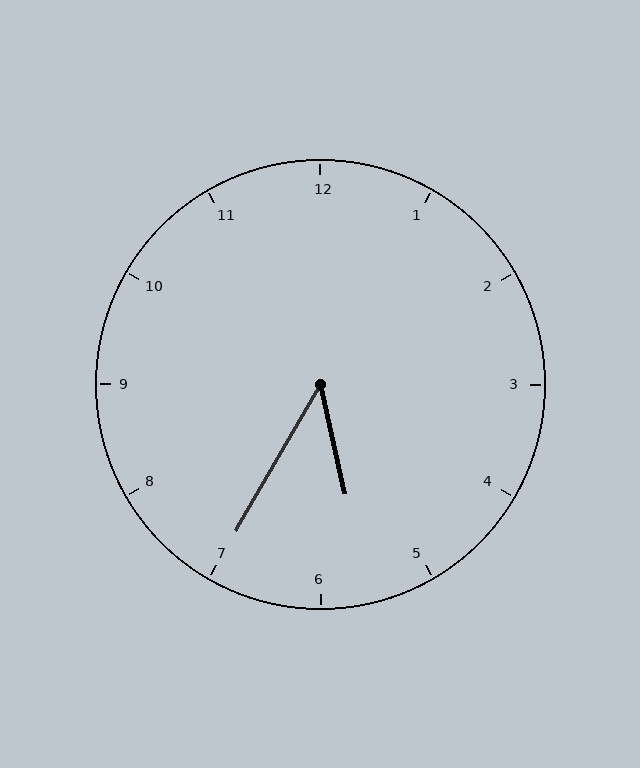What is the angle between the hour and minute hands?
Approximately 42 degrees.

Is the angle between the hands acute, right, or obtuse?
It is acute.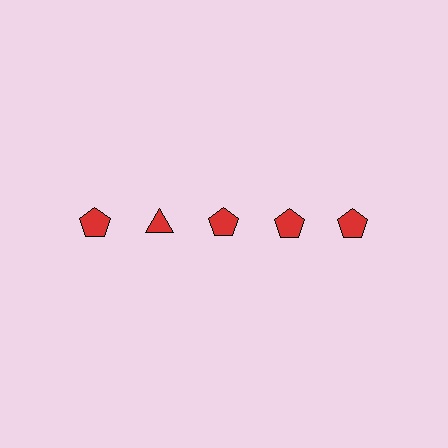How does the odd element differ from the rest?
It has a different shape: triangle instead of pentagon.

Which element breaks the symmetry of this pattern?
The red triangle in the top row, second from left column breaks the symmetry. All other shapes are red pentagons.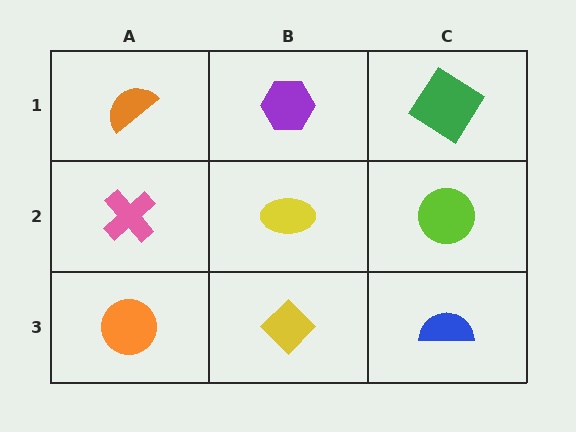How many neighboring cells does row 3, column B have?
3.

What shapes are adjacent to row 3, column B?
A yellow ellipse (row 2, column B), an orange circle (row 3, column A), a blue semicircle (row 3, column C).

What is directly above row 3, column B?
A yellow ellipse.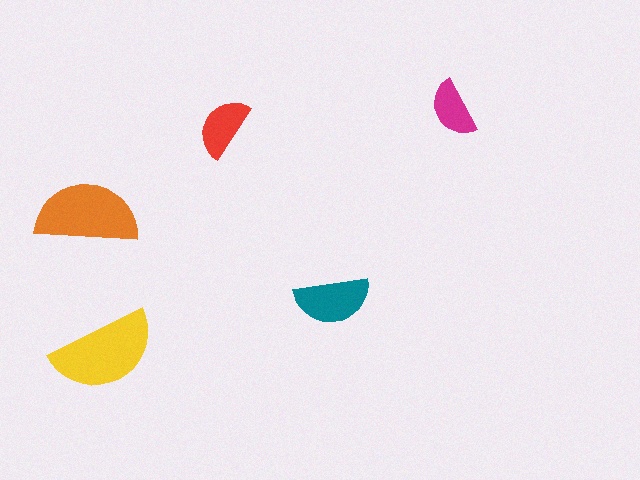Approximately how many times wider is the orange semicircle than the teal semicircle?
About 1.5 times wider.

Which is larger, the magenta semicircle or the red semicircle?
The red one.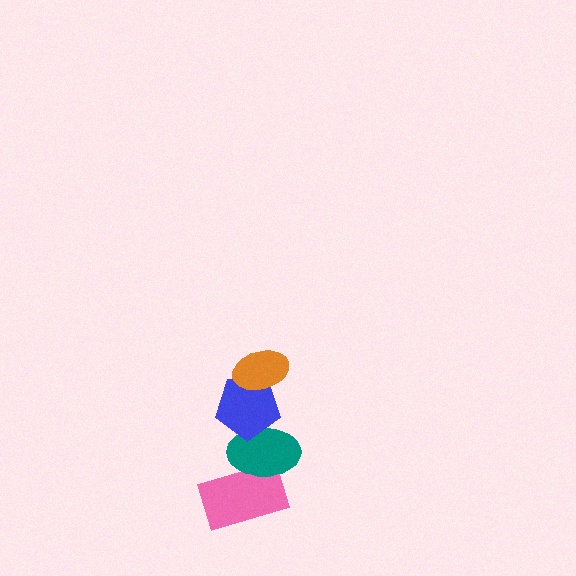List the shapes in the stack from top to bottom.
From top to bottom: the orange ellipse, the blue pentagon, the teal ellipse, the pink rectangle.